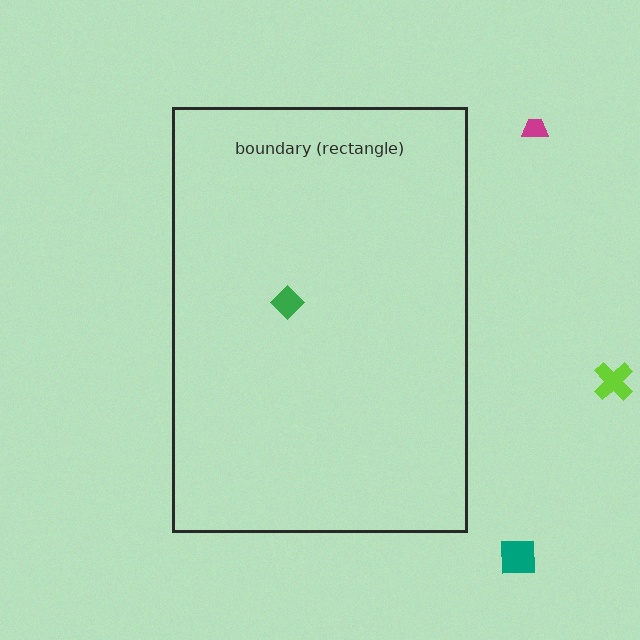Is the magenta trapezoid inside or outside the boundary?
Outside.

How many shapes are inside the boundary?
1 inside, 3 outside.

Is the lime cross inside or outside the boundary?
Outside.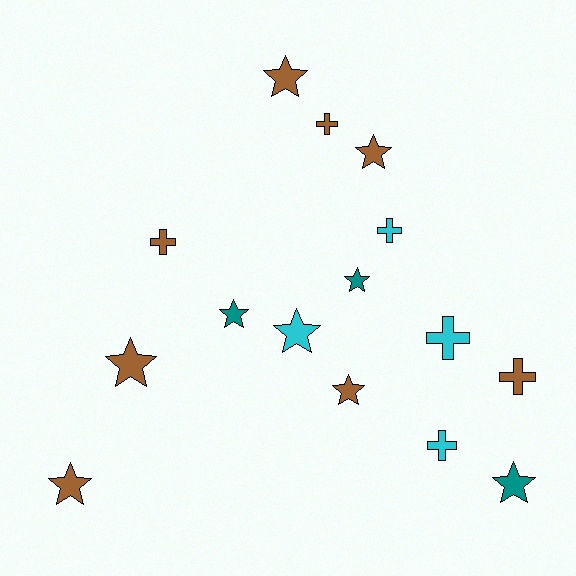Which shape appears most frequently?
Star, with 9 objects.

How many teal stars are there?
There are 3 teal stars.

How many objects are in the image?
There are 15 objects.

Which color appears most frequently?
Brown, with 8 objects.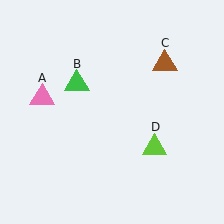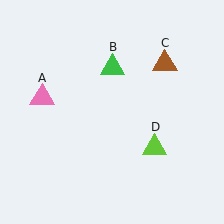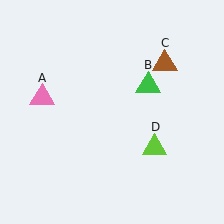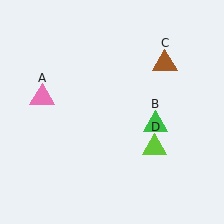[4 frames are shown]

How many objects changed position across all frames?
1 object changed position: green triangle (object B).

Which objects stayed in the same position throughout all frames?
Pink triangle (object A) and brown triangle (object C) and lime triangle (object D) remained stationary.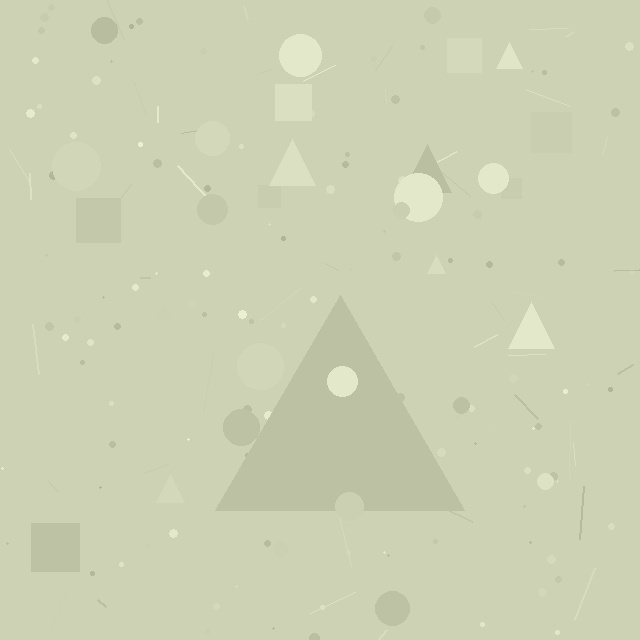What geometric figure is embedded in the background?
A triangle is embedded in the background.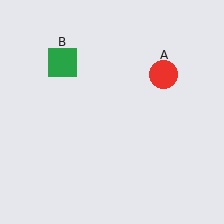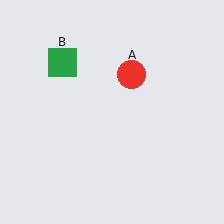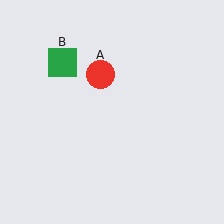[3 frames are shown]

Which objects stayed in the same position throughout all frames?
Green square (object B) remained stationary.